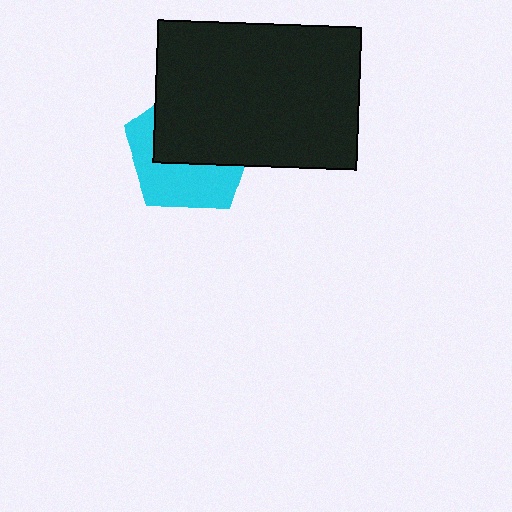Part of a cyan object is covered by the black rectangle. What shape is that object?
It is a pentagon.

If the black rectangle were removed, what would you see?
You would see the complete cyan pentagon.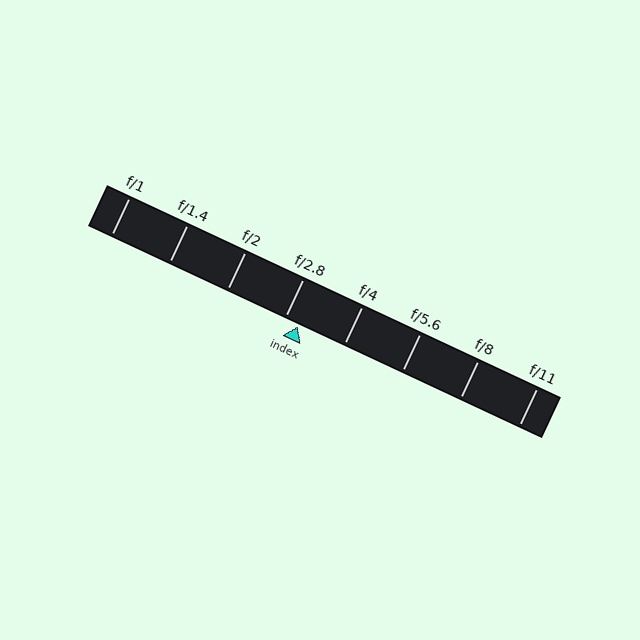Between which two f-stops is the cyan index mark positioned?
The index mark is between f/2.8 and f/4.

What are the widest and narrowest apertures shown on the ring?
The widest aperture shown is f/1 and the narrowest is f/11.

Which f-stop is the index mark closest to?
The index mark is closest to f/2.8.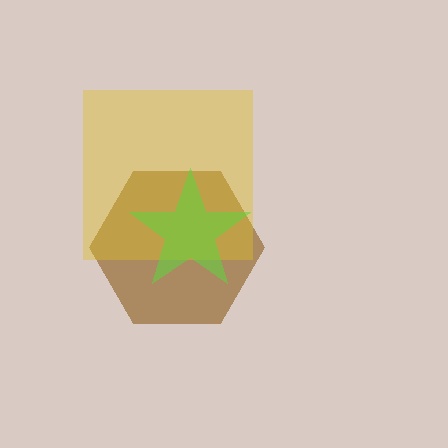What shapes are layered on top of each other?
The layered shapes are: a brown hexagon, a yellow square, a lime star.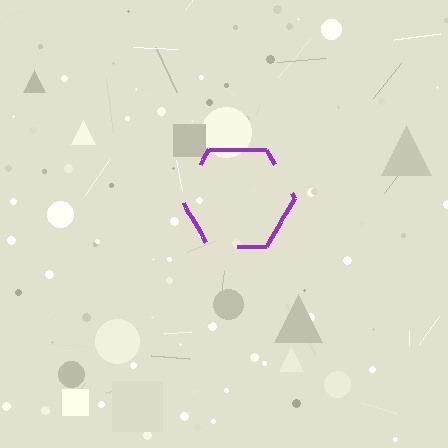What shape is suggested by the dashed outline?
The dashed outline suggests a hexagon.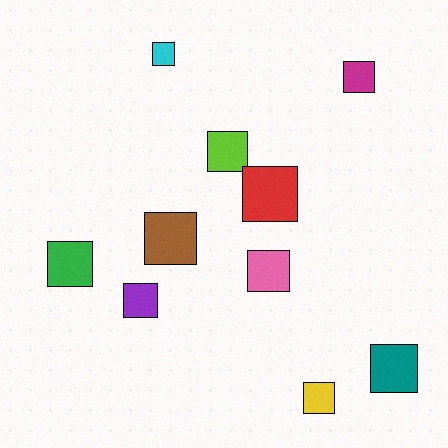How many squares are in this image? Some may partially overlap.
There are 10 squares.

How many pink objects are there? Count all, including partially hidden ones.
There is 1 pink object.